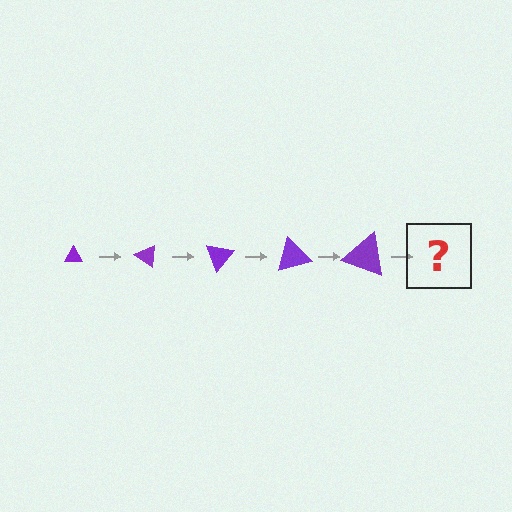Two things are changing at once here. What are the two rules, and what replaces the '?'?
The two rules are that the triangle grows larger each step and it rotates 35 degrees each step. The '?' should be a triangle, larger than the previous one and rotated 175 degrees from the start.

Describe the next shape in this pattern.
It should be a triangle, larger than the previous one and rotated 175 degrees from the start.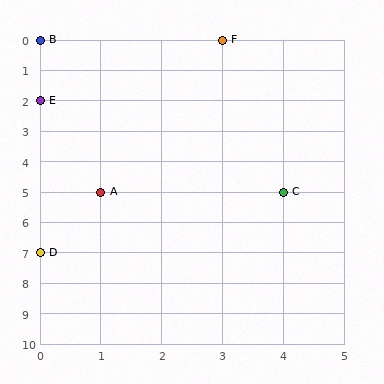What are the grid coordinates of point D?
Point D is at grid coordinates (0, 7).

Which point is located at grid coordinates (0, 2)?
Point E is at (0, 2).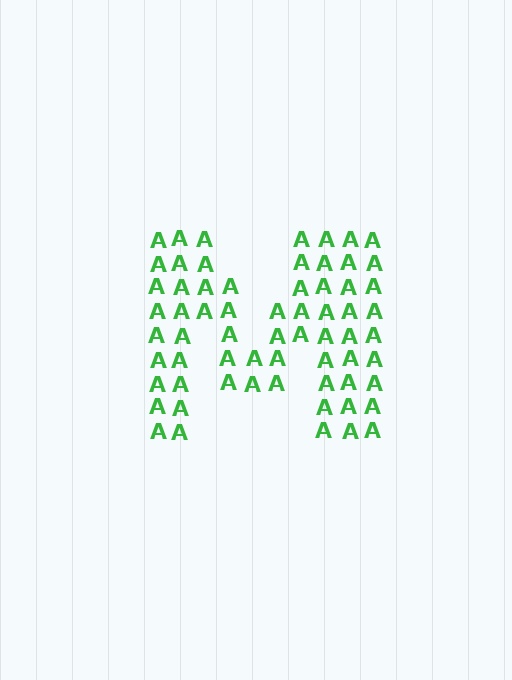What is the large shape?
The large shape is the letter M.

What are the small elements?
The small elements are letter A's.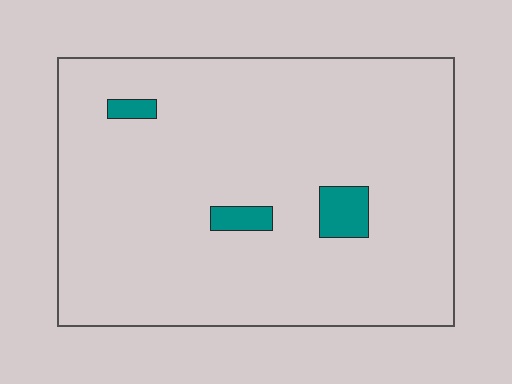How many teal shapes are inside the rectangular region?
3.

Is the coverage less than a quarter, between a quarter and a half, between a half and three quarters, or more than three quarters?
Less than a quarter.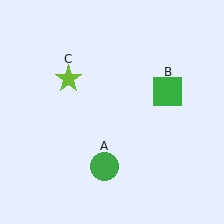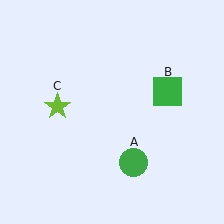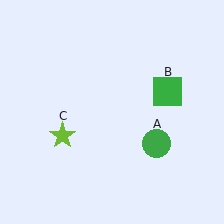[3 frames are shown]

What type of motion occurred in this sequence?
The green circle (object A), lime star (object C) rotated counterclockwise around the center of the scene.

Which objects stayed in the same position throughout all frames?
Green square (object B) remained stationary.